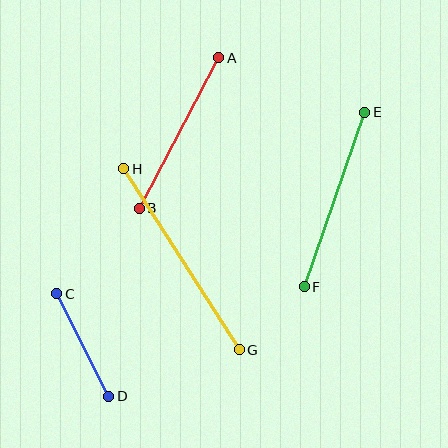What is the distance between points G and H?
The distance is approximately 215 pixels.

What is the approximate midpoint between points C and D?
The midpoint is at approximately (83, 345) pixels.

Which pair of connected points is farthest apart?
Points G and H are farthest apart.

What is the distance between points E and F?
The distance is approximately 185 pixels.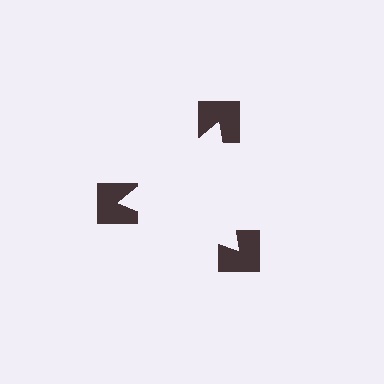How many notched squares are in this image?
There are 3 — one at each vertex of the illusory triangle.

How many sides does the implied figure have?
3 sides.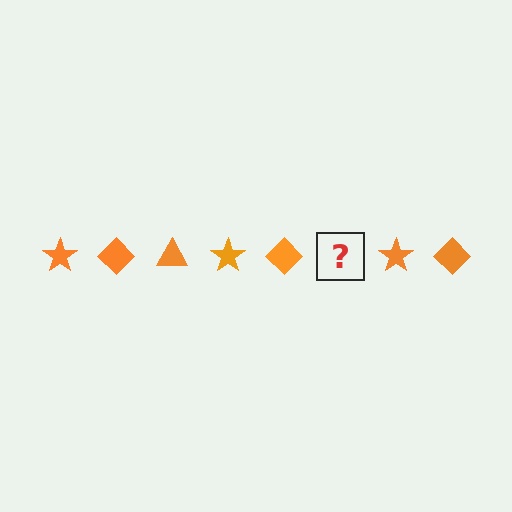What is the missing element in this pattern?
The missing element is an orange triangle.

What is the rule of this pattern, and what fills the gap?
The rule is that the pattern cycles through star, diamond, triangle shapes in orange. The gap should be filled with an orange triangle.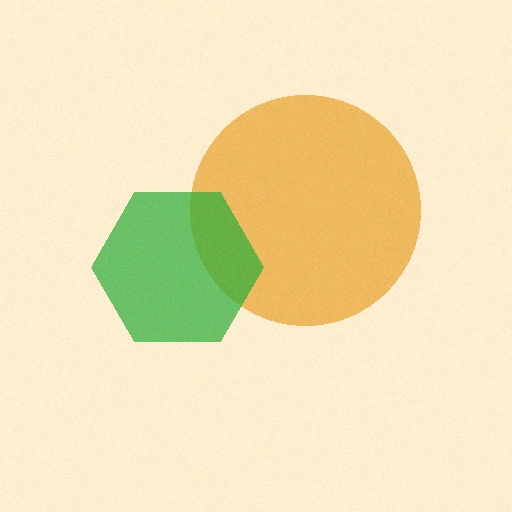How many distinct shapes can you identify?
There are 2 distinct shapes: an orange circle, a green hexagon.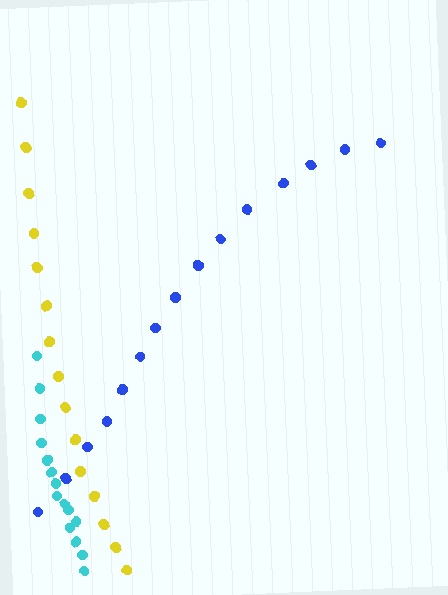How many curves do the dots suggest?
There are 3 distinct paths.